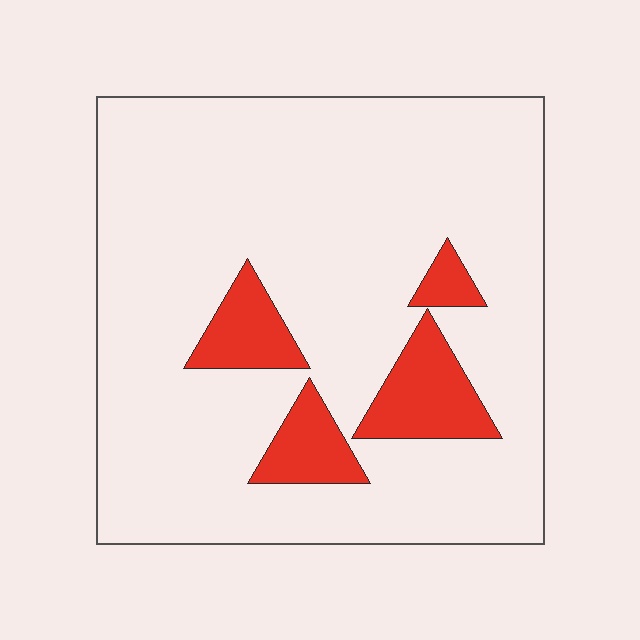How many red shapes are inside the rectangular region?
4.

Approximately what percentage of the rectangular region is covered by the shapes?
Approximately 15%.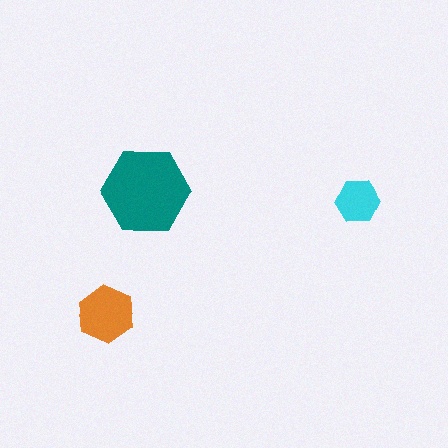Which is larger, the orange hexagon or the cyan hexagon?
The orange one.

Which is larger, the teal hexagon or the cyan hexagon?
The teal one.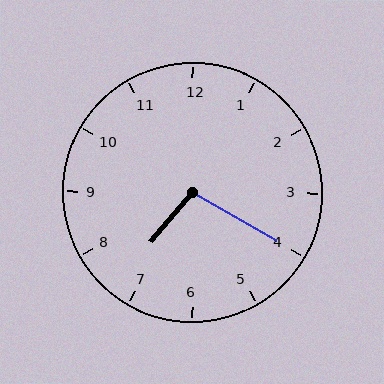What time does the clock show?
7:20.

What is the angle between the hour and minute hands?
Approximately 100 degrees.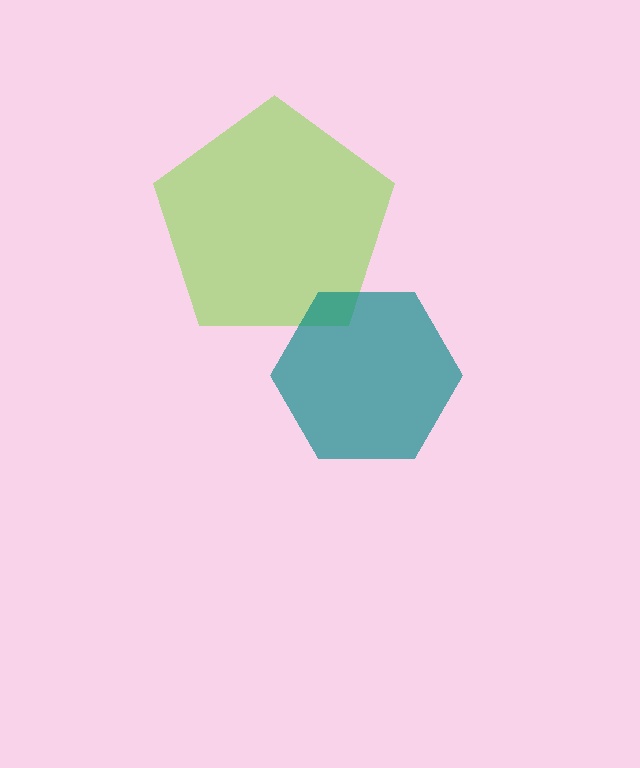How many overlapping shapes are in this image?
There are 2 overlapping shapes in the image.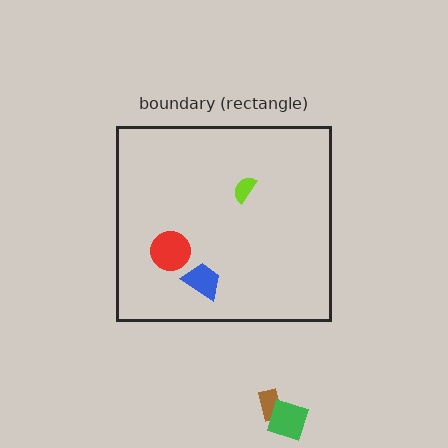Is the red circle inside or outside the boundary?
Inside.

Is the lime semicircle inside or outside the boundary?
Inside.